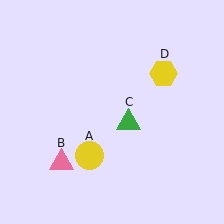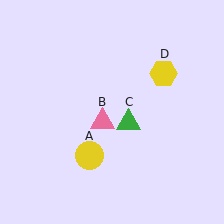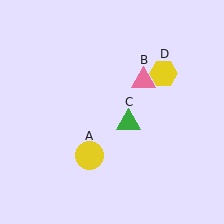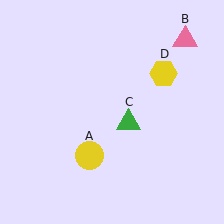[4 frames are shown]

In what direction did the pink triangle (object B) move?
The pink triangle (object B) moved up and to the right.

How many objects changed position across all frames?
1 object changed position: pink triangle (object B).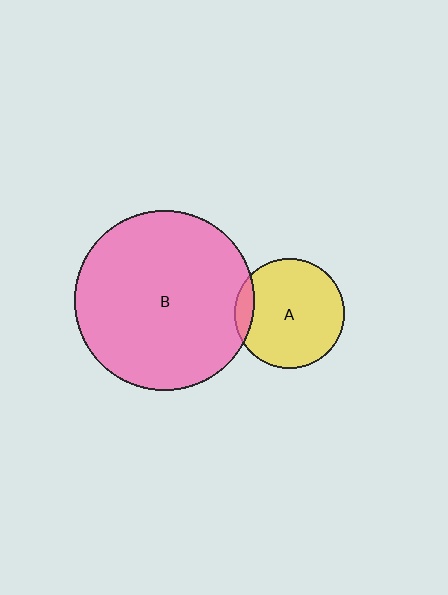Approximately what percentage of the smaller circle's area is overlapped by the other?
Approximately 10%.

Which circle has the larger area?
Circle B (pink).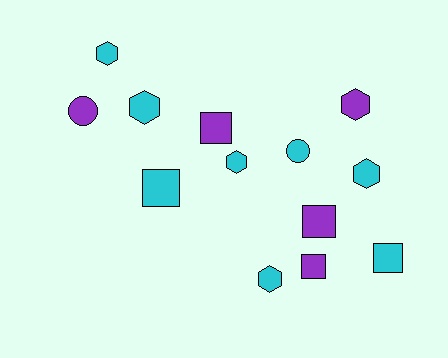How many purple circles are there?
There is 1 purple circle.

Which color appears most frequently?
Cyan, with 8 objects.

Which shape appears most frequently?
Hexagon, with 6 objects.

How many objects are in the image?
There are 13 objects.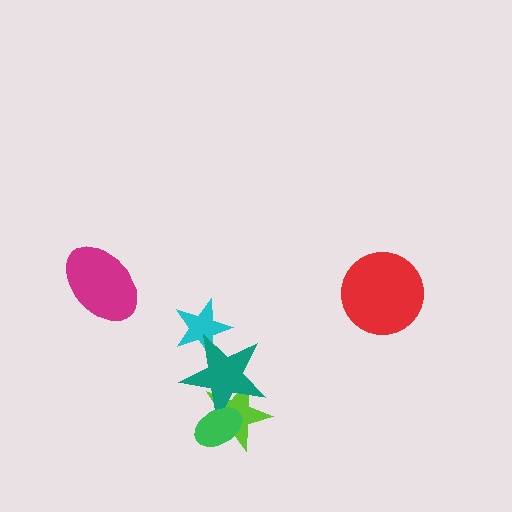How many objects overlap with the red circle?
0 objects overlap with the red circle.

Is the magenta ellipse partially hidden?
No, no other shape covers it.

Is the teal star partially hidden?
Yes, it is partially covered by another shape.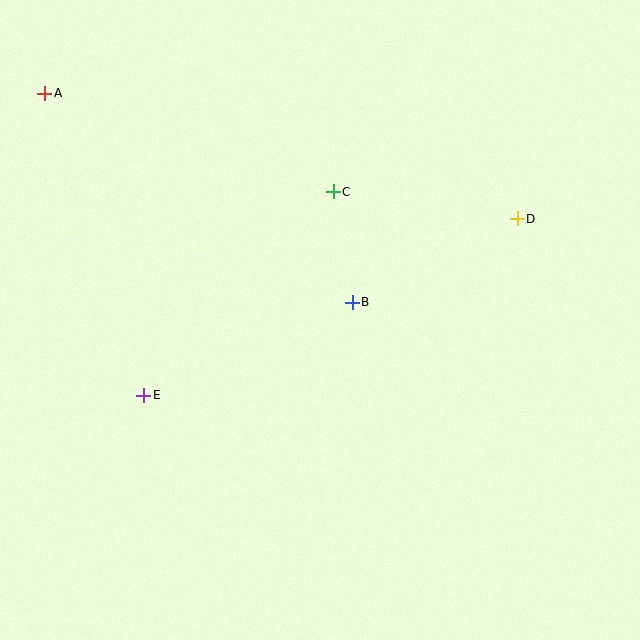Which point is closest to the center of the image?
Point B at (352, 302) is closest to the center.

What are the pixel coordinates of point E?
Point E is at (144, 395).